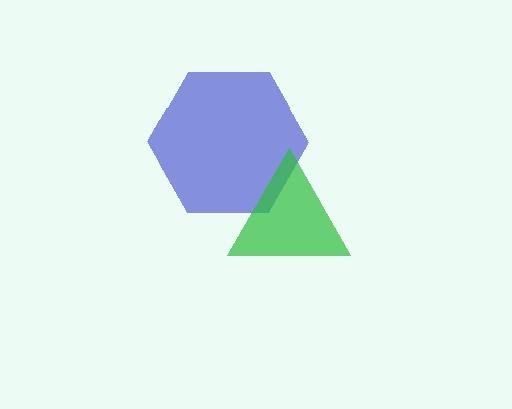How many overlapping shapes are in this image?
There are 2 overlapping shapes in the image.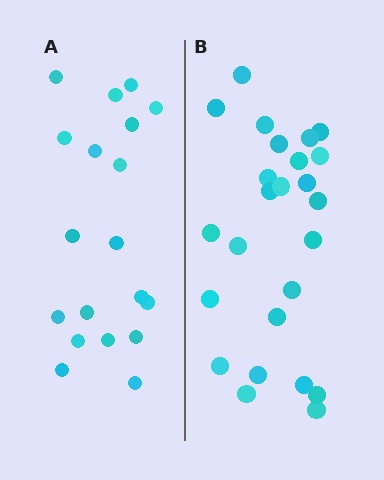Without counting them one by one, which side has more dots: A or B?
Region B (the right region) has more dots.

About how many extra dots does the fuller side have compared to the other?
Region B has about 6 more dots than region A.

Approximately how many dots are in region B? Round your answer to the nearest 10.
About 20 dots. (The exact count is 25, which rounds to 20.)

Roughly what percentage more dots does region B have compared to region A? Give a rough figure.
About 30% more.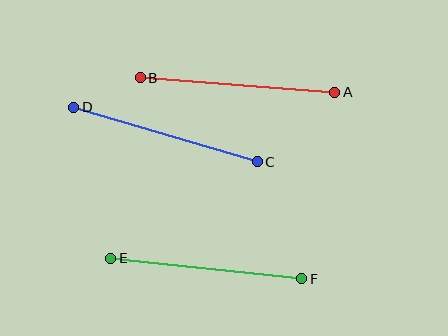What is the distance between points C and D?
The distance is approximately 191 pixels.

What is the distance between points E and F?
The distance is approximately 192 pixels.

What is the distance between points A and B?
The distance is approximately 195 pixels.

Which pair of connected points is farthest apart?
Points A and B are farthest apart.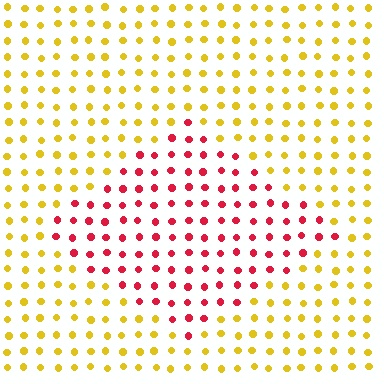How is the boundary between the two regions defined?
The boundary is defined purely by a slight shift in hue (about 63 degrees). Spacing, size, and orientation are identical on both sides.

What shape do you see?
I see a diamond.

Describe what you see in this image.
The image is filled with small yellow elements in a uniform arrangement. A diamond-shaped region is visible where the elements are tinted to a slightly different hue, forming a subtle color boundary.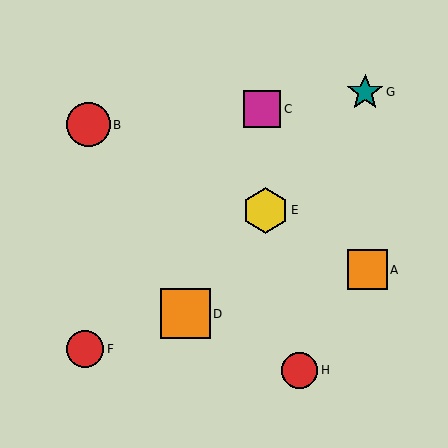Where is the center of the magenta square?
The center of the magenta square is at (262, 109).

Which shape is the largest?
The orange square (labeled D) is the largest.